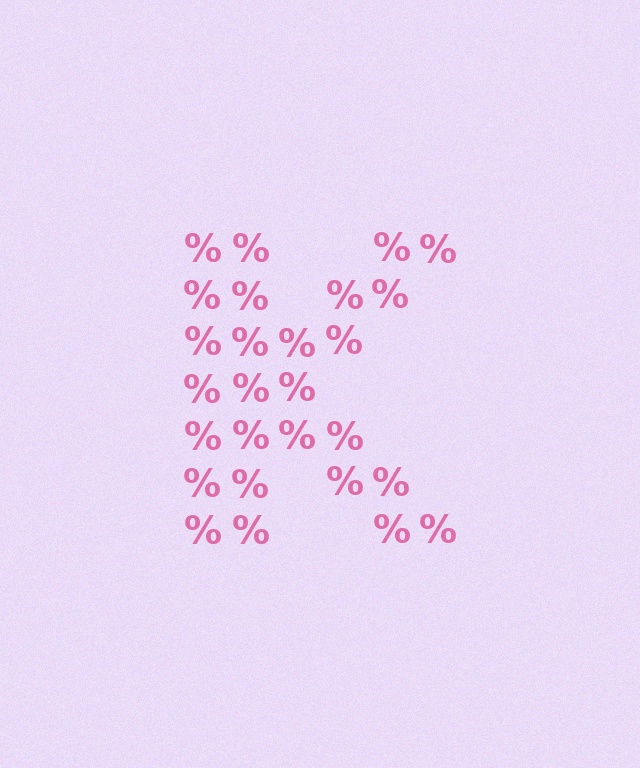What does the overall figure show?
The overall figure shows the letter K.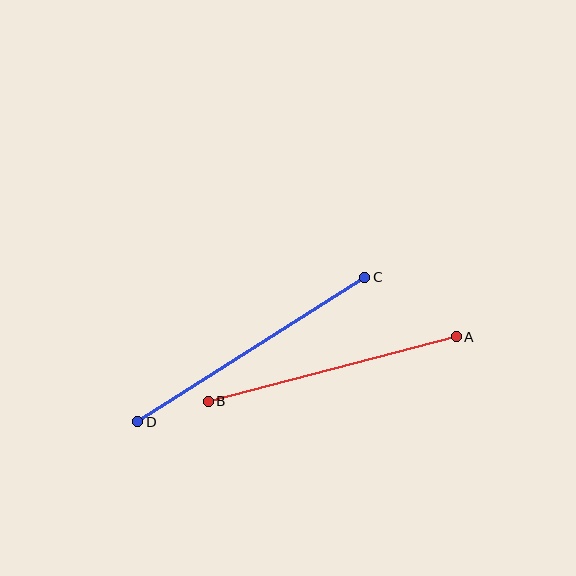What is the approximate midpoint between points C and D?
The midpoint is at approximately (251, 349) pixels.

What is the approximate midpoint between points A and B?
The midpoint is at approximately (332, 369) pixels.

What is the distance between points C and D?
The distance is approximately 269 pixels.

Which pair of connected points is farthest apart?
Points C and D are farthest apart.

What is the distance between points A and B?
The distance is approximately 256 pixels.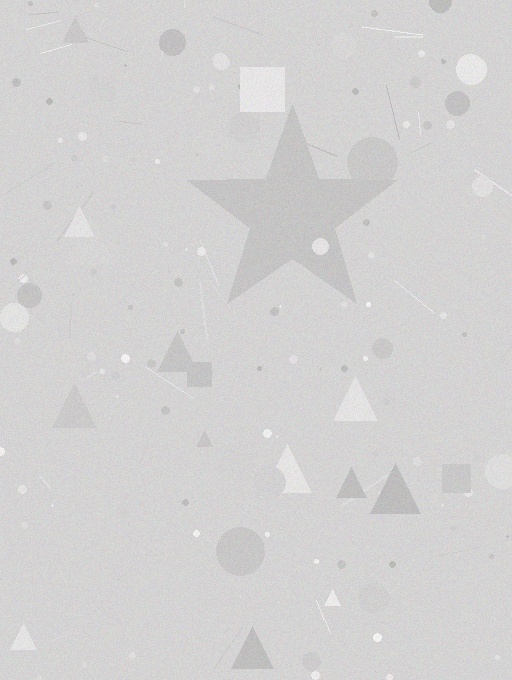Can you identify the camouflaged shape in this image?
The camouflaged shape is a star.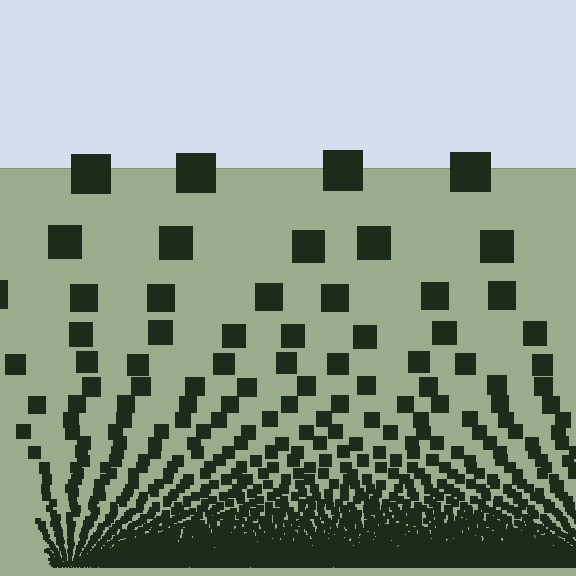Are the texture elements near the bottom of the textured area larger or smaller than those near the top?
Smaller. The gradient is inverted — elements near the bottom are smaller and denser.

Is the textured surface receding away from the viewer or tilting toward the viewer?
The surface appears to tilt toward the viewer. Texture elements get larger and sparser toward the top.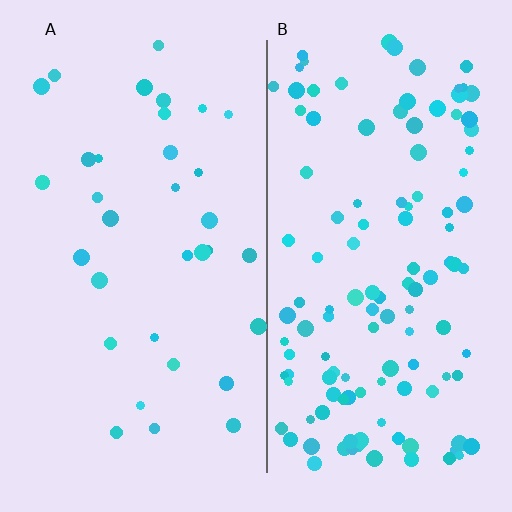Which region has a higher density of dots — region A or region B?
B (the right).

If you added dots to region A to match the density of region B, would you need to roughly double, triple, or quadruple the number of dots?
Approximately quadruple.